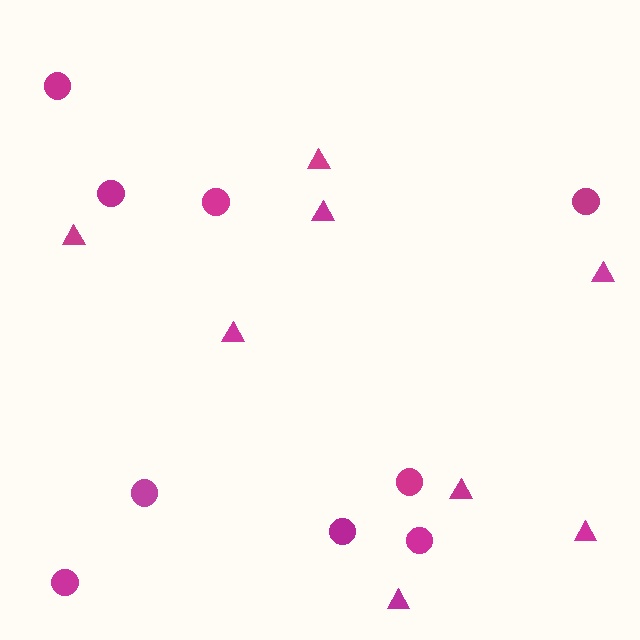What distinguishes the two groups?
There are 2 groups: one group of triangles (8) and one group of circles (9).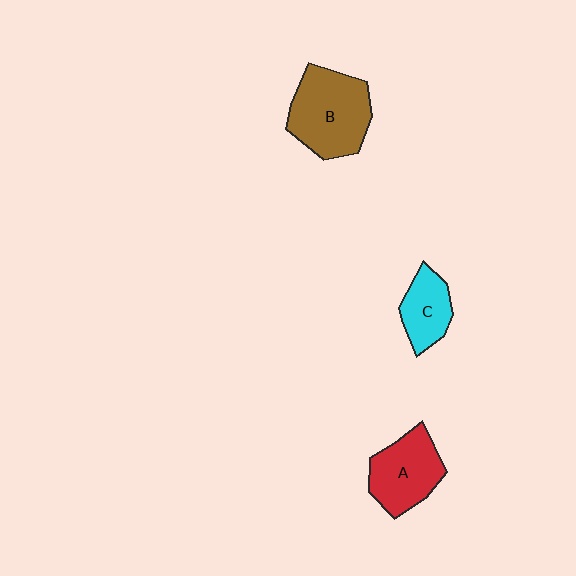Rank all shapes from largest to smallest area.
From largest to smallest: B (brown), A (red), C (cyan).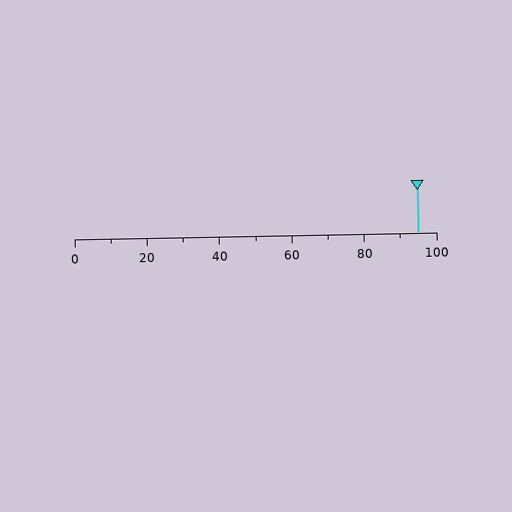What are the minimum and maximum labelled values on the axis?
The axis runs from 0 to 100.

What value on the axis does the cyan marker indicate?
The marker indicates approximately 95.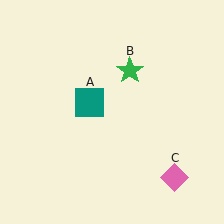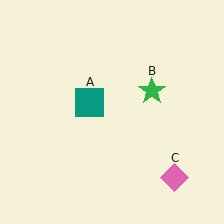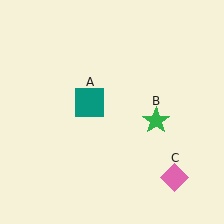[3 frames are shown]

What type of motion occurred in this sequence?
The green star (object B) rotated clockwise around the center of the scene.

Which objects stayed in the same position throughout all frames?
Teal square (object A) and pink diamond (object C) remained stationary.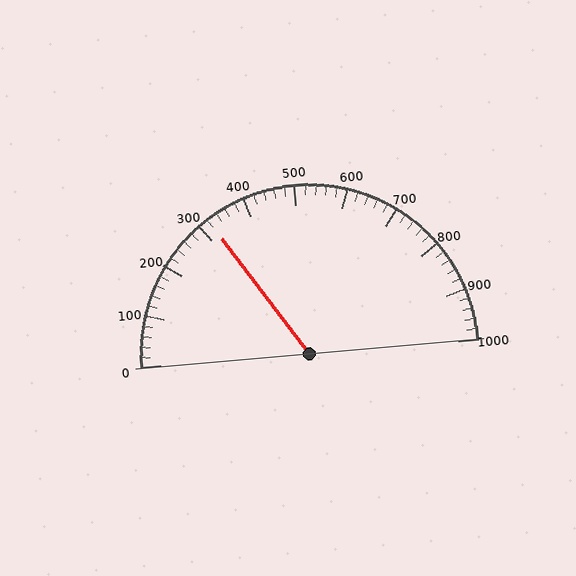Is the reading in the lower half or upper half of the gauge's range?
The reading is in the lower half of the range (0 to 1000).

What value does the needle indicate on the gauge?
The needle indicates approximately 320.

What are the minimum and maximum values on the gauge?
The gauge ranges from 0 to 1000.